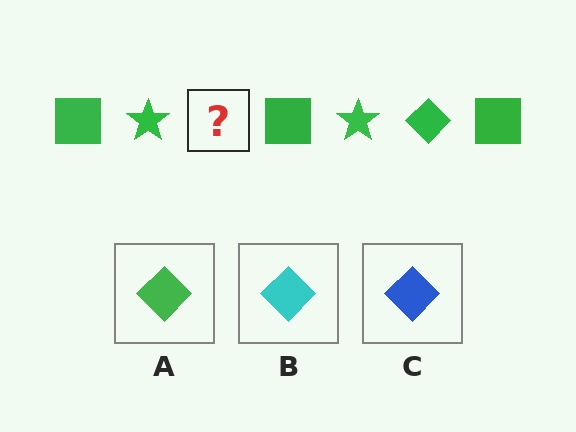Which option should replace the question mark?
Option A.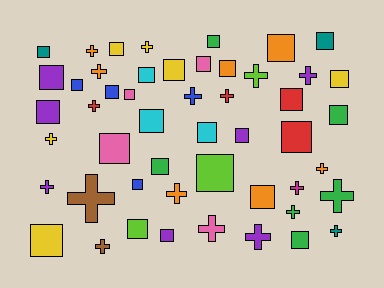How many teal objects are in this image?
There are 3 teal objects.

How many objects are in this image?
There are 50 objects.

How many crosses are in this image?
There are 20 crosses.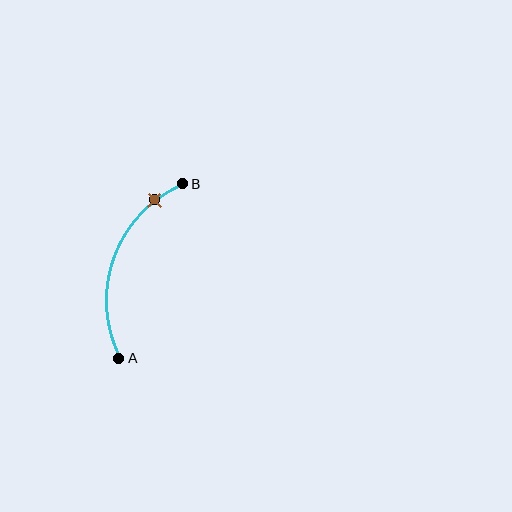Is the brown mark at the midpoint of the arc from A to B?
No. The brown mark lies on the arc but is closer to endpoint B. The arc midpoint would be at the point on the curve equidistant along the arc from both A and B.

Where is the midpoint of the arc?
The arc midpoint is the point on the curve farthest from the straight line joining A and B. It sits to the left of that line.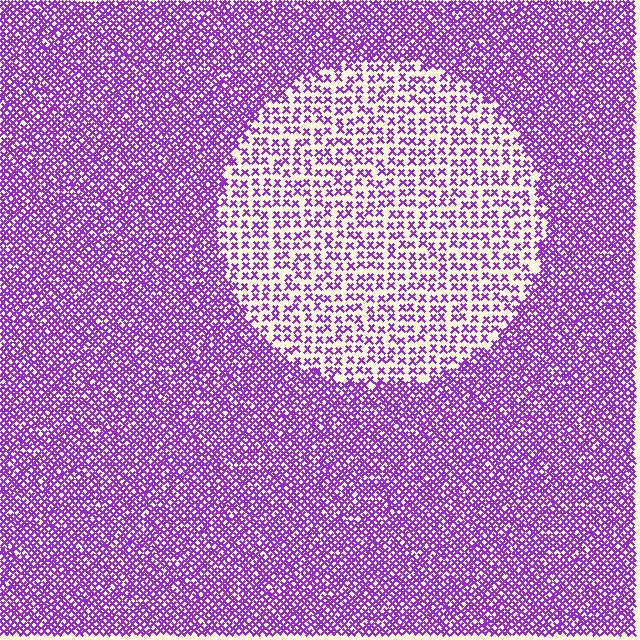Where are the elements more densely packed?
The elements are more densely packed outside the circle boundary.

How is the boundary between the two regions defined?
The boundary is defined by a change in element density (approximately 2.3x ratio). All elements are the same color, size, and shape.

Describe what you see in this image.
The image contains small purple elements arranged at two different densities. A circle-shaped region is visible where the elements are less densely packed than the surrounding area.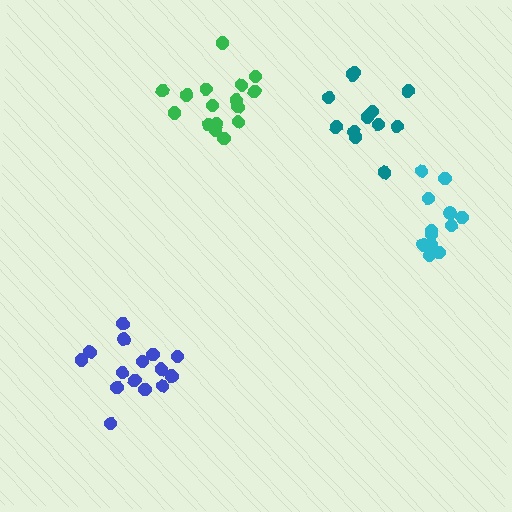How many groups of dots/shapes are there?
There are 4 groups.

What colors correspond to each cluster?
The clusters are colored: green, blue, teal, cyan.